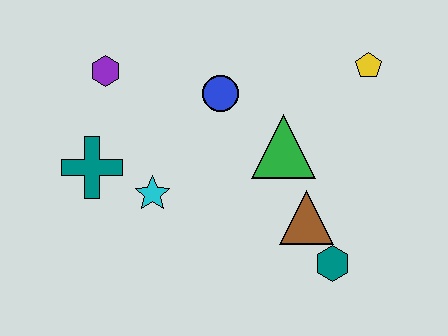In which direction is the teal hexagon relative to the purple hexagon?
The teal hexagon is to the right of the purple hexagon.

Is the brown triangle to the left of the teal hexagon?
Yes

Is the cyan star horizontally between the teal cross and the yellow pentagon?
Yes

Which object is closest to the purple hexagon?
The teal cross is closest to the purple hexagon.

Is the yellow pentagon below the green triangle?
No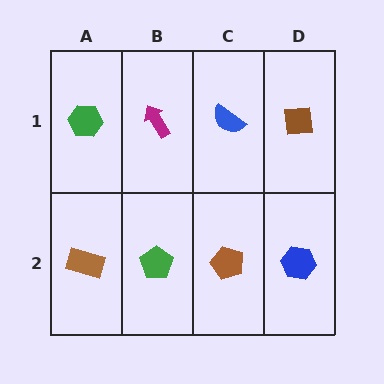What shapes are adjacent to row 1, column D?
A blue hexagon (row 2, column D), a blue semicircle (row 1, column C).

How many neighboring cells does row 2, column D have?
2.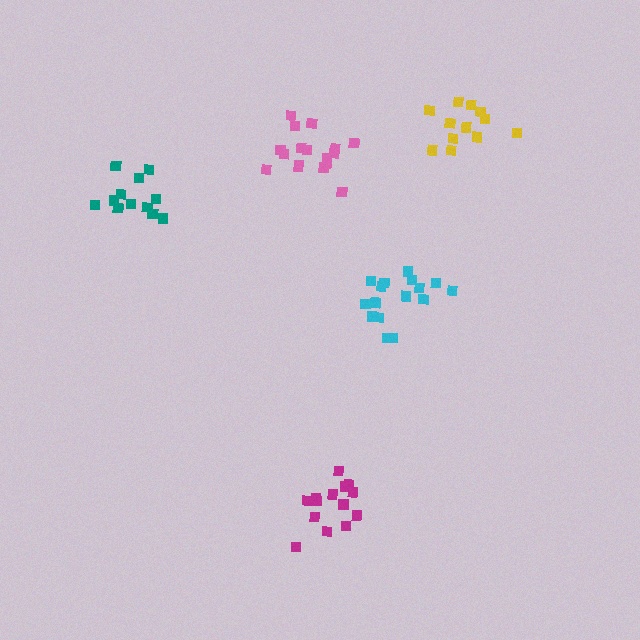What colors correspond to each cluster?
The clusters are colored: yellow, pink, cyan, magenta, teal.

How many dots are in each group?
Group 1: 12 dots, Group 2: 17 dots, Group 3: 17 dots, Group 4: 14 dots, Group 5: 12 dots (72 total).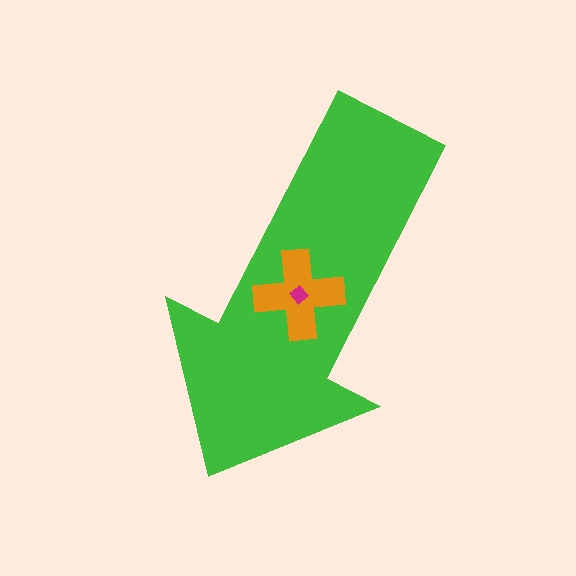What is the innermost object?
The magenta diamond.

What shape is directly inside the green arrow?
The orange cross.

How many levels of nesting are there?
3.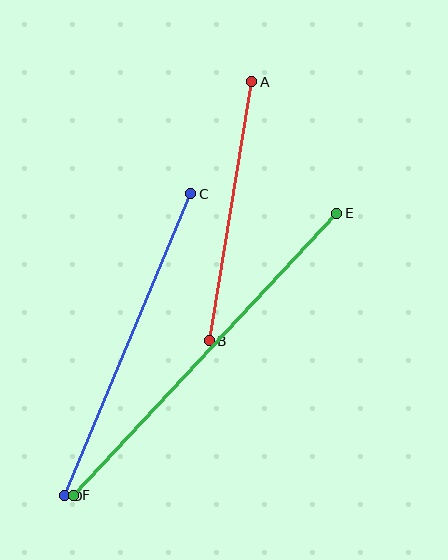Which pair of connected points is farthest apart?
Points E and F are farthest apart.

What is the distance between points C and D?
The distance is approximately 327 pixels.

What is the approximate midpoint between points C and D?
The midpoint is at approximately (128, 345) pixels.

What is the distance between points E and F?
The distance is approximately 386 pixels.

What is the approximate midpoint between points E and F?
The midpoint is at approximately (205, 354) pixels.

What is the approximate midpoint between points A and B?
The midpoint is at approximately (231, 211) pixels.